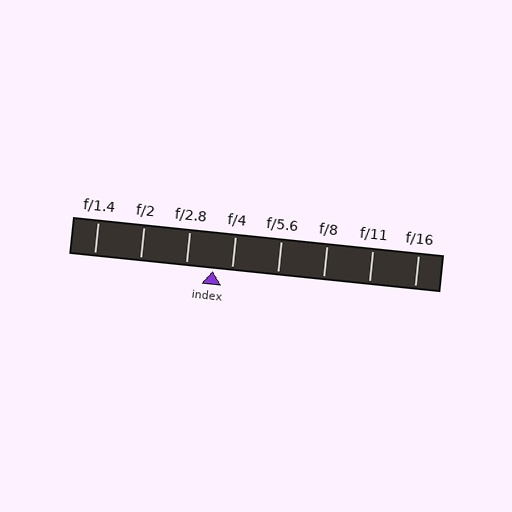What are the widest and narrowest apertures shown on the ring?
The widest aperture shown is f/1.4 and the narrowest is f/16.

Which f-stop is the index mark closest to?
The index mark is closest to f/4.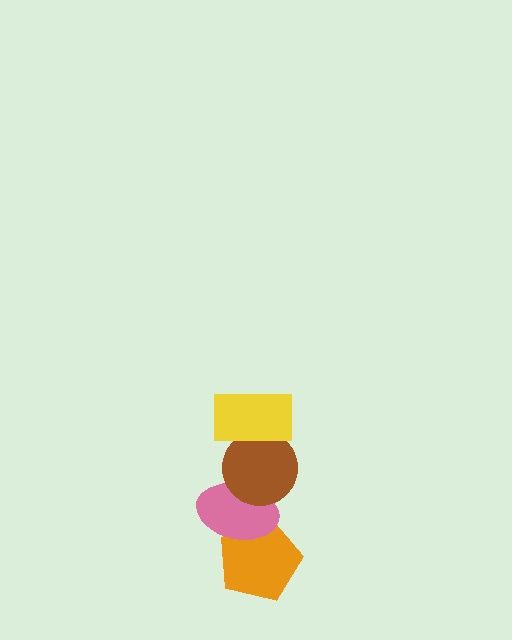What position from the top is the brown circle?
The brown circle is 2nd from the top.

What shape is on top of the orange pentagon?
The pink ellipse is on top of the orange pentagon.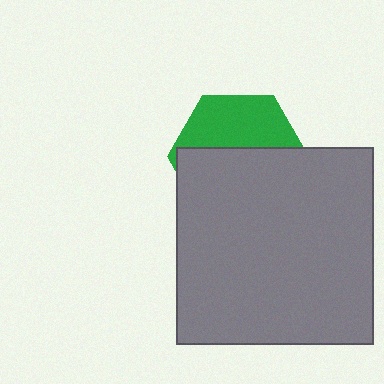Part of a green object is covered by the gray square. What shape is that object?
It is a hexagon.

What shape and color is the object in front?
The object in front is a gray square.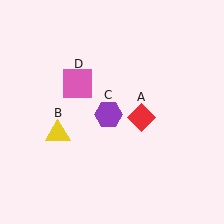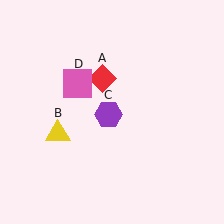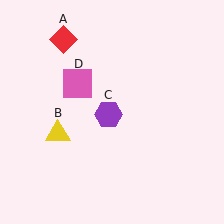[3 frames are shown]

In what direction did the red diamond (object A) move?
The red diamond (object A) moved up and to the left.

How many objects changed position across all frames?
1 object changed position: red diamond (object A).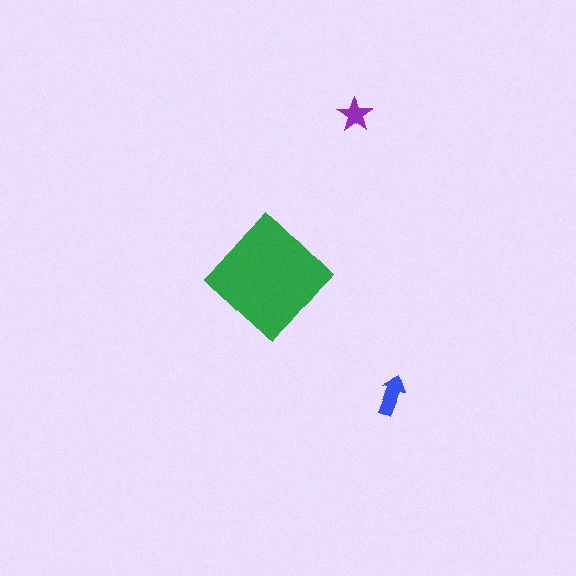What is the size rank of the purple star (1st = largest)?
3rd.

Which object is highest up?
The purple star is topmost.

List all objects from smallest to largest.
The purple star, the blue arrow, the green diamond.